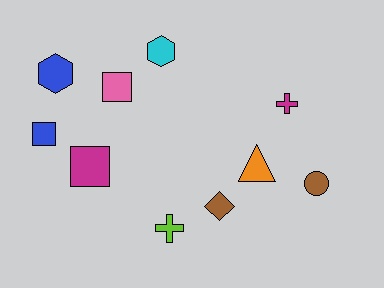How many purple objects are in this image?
There are no purple objects.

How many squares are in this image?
There are 3 squares.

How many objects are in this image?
There are 10 objects.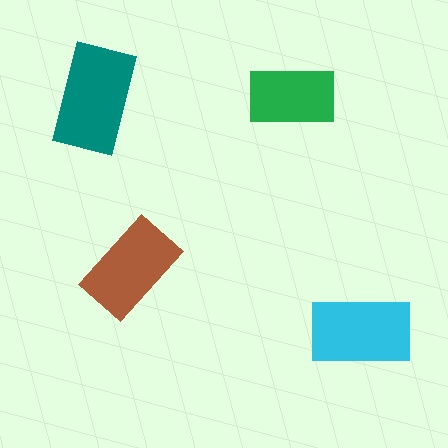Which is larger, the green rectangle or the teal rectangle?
The teal one.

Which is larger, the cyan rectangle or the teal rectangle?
The teal one.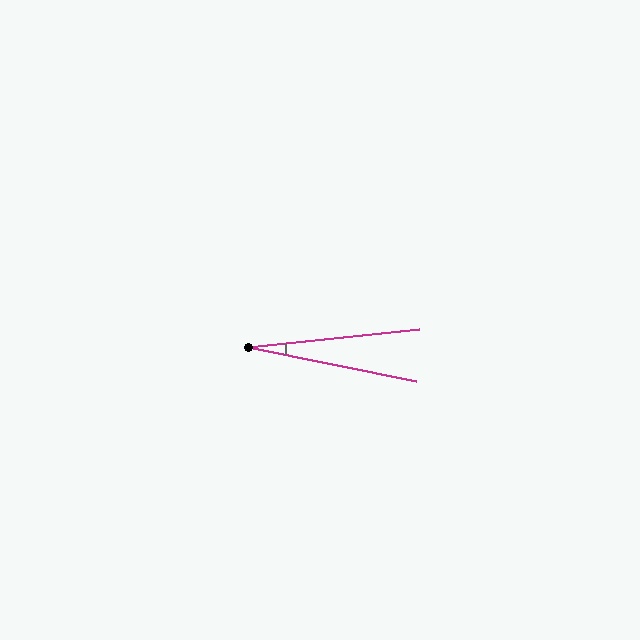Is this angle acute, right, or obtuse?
It is acute.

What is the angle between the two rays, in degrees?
Approximately 18 degrees.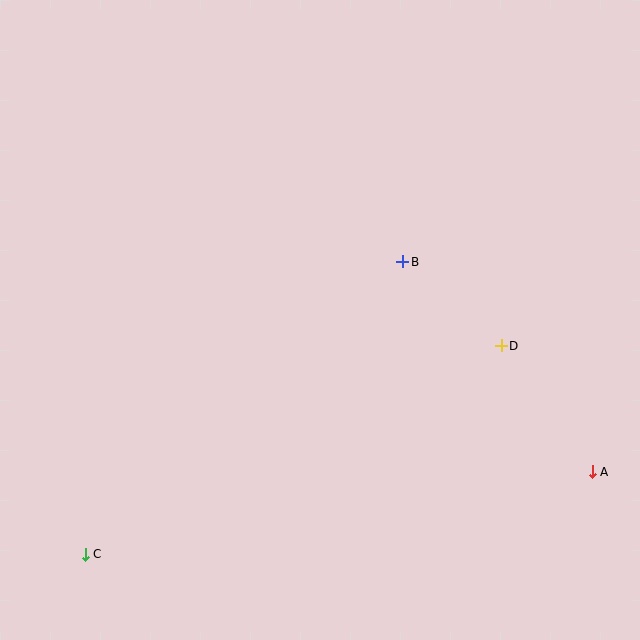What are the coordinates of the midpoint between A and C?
The midpoint between A and C is at (339, 513).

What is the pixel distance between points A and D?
The distance between A and D is 155 pixels.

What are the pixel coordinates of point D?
Point D is at (501, 346).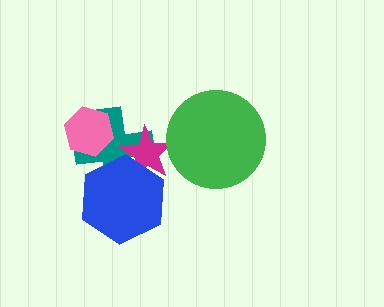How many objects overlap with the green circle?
1 object overlaps with the green circle.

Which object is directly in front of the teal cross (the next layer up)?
The pink hexagon is directly in front of the teal cross.